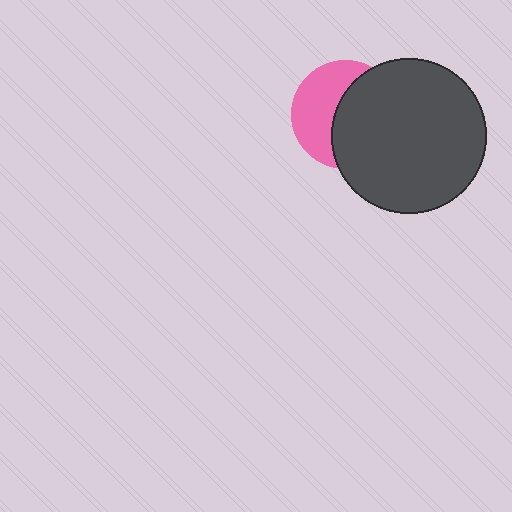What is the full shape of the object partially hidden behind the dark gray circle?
The partially hidden object is a pink circle.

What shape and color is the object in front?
The object in front is a dark gray circle.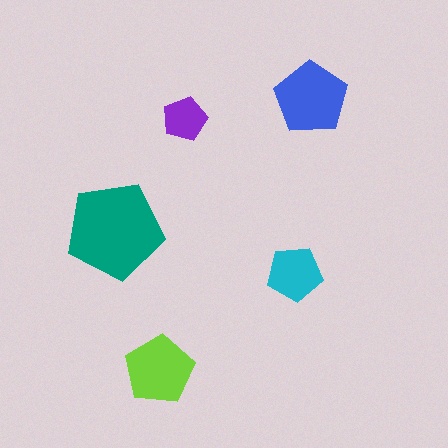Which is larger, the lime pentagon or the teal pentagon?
The teal one.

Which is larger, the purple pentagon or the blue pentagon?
The blue one.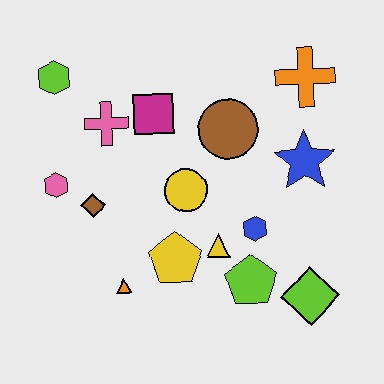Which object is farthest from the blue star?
The lime hexagon is farthest from the blue star.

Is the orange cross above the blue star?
Yes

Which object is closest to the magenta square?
The pink cross is closest to the magenta square.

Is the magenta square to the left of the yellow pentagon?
Yes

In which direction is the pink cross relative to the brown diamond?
The pink cross is above the brown diamond.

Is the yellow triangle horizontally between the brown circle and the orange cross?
No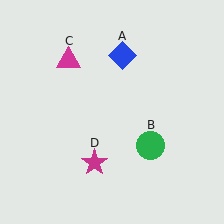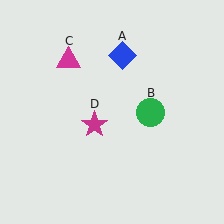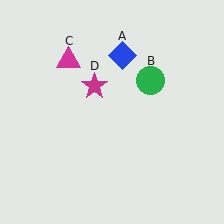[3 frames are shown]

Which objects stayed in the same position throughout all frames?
Blue diamond (object A) and magenta triangle (object C) remained stationary.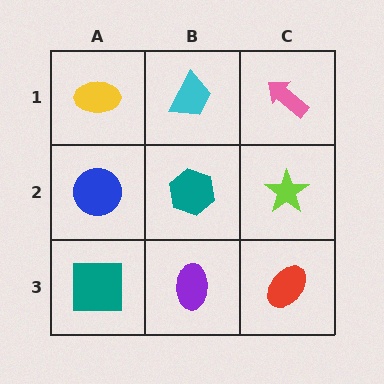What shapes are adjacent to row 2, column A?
A yellow ellipse (row 1, column A), a teal square (row 3, column A), a teal hexagon (row 2, column B).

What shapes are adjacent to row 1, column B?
A teal hexagon (row 2, column B), a yellow ellipse (row 1, column A), a pink arrow (row 1, column C).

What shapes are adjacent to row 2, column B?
A cyan trapezoid (row 1, column B), a purple ellipse (row 3, column B), a blue circle (row 2, column A), a lime star (row 2, column C).